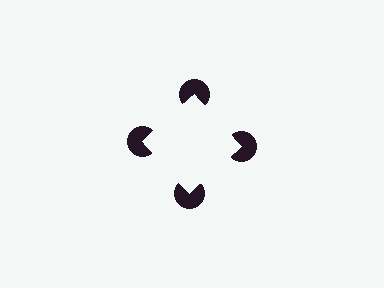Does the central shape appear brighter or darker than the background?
It typically appears slightly brighter than the background, even though no actual brightness change is drawn.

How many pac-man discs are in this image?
There are 4 — one at each vertex of the illusory square.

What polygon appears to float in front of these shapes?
An illusory square — its edges are inferred from the aligned wedge cuts in the pac-man discs, not physically drawn.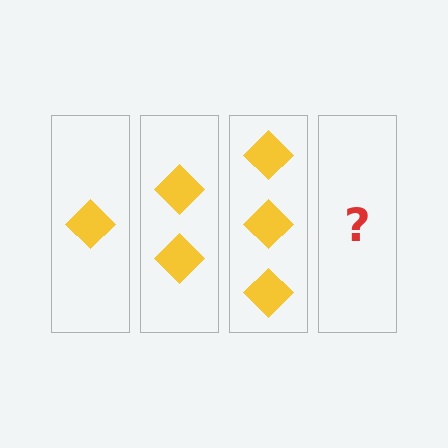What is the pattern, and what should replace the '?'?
The pattern is that each step adds one more diamond. The '?' should be 4 diamonds.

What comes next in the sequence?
The next element should be 4 diamonds.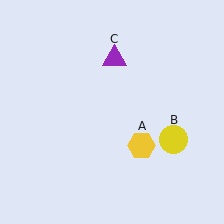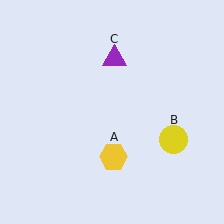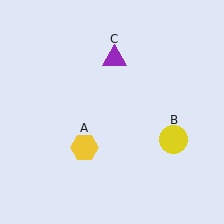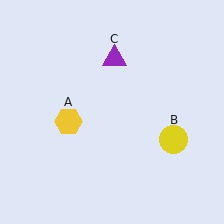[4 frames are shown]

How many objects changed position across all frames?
1 object changed position: yellow hexagon (object A).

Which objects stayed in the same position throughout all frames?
Yellow circle (object B) and purple triangle (object C) remained stationary.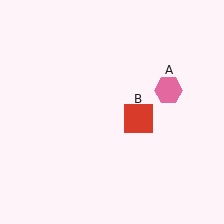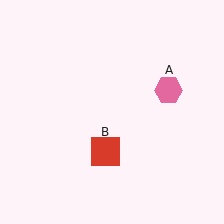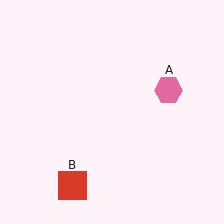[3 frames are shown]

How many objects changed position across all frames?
1 object changed position: red square (object B).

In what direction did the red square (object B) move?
The red square (object B) moved down and to the left.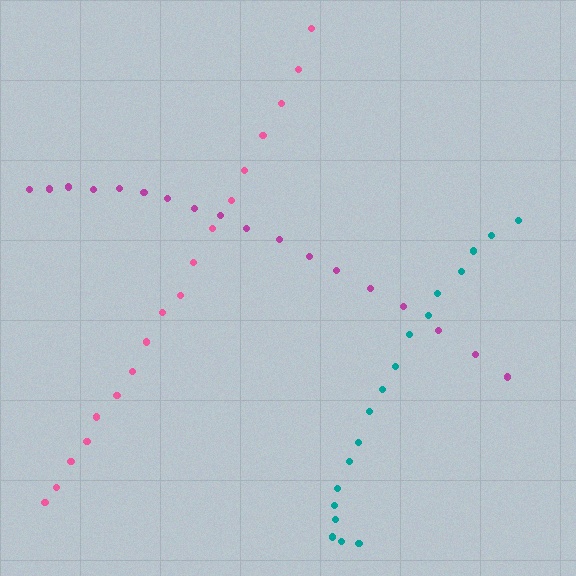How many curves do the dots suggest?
There are 3 distinct paths.